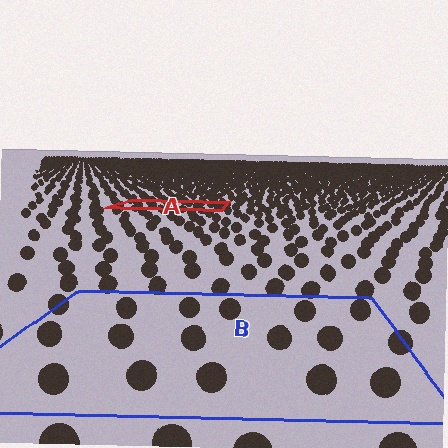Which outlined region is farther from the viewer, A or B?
Region A is farther from the viewer — the texture elements inside it appear smaller and more densely packed.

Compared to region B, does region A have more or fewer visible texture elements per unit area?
Region A has more texture elements per unit area — they are packed more densely because it is farther away.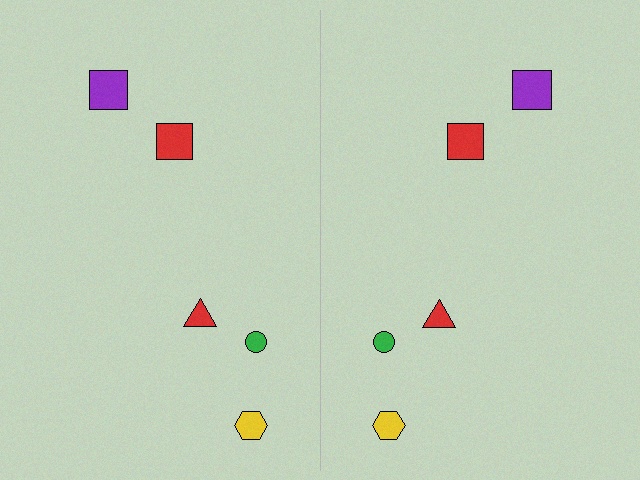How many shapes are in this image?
There are 10 shapes in this image.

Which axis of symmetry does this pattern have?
The pattern has a vertical axis of symmetry running through the center of the image.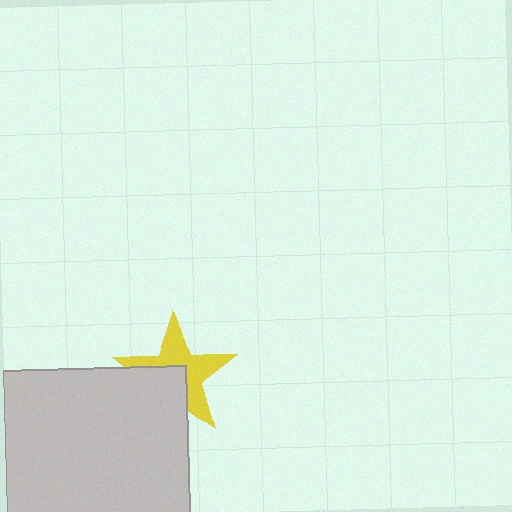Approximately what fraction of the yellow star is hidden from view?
Roughly 41% of the yellow star is hidden behind the light gray square.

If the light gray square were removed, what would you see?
You would see the complete yellow star.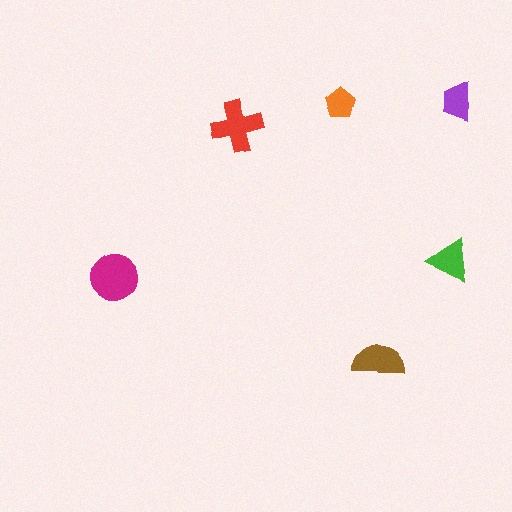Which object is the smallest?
The orange pentagon.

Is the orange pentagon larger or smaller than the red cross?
Smaller.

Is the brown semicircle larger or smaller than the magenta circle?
Smaller.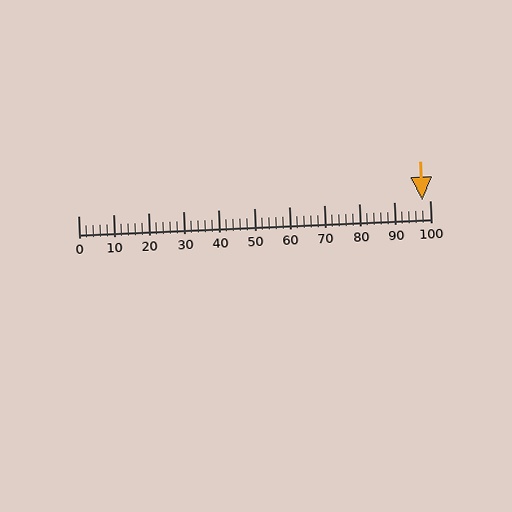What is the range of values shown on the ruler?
The ruler shows values from 0 to 100.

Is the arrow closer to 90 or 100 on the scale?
The arrow is closer to 100.